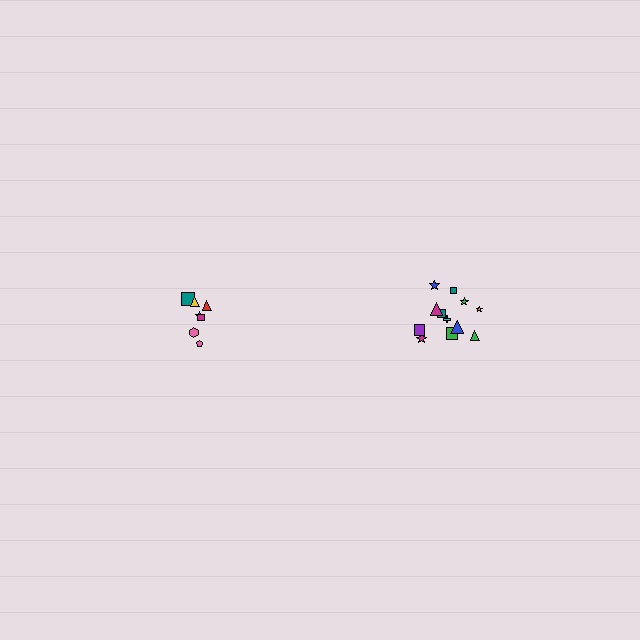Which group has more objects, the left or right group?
The right group.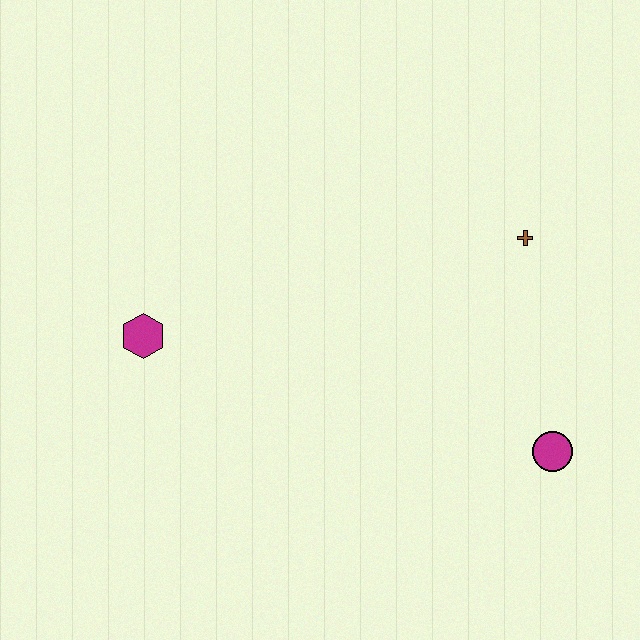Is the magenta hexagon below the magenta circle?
No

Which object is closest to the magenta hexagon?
The brown cross is closest to the magenta hexagon.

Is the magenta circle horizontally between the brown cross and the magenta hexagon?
No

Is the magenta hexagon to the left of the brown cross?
Yes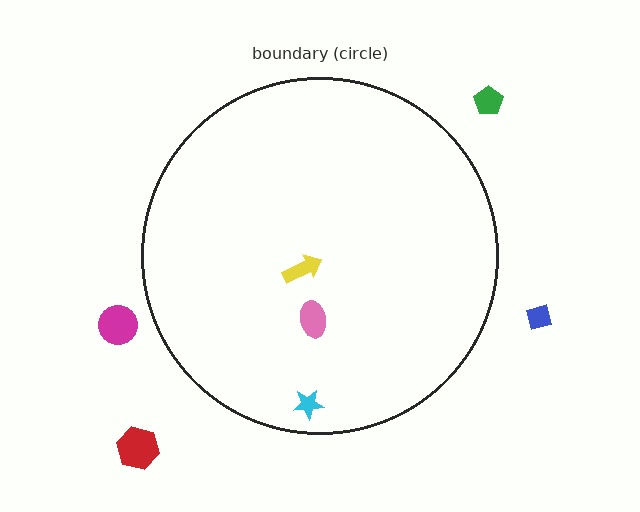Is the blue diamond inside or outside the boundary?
Outside.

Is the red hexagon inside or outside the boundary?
Outside.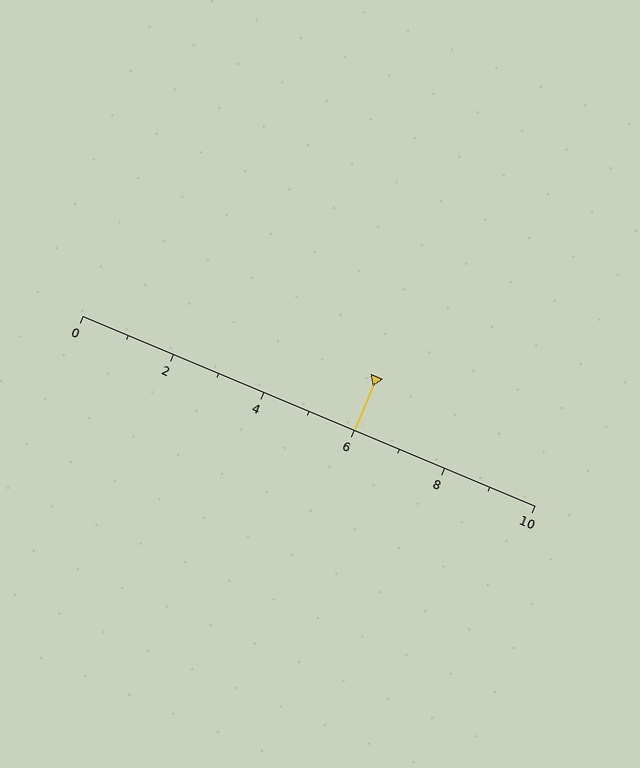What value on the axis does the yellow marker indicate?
The marker indicates approximately 6.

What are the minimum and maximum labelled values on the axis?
The axis runs from 0 to 10.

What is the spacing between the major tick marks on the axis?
The major ticks are spaced 2 apart.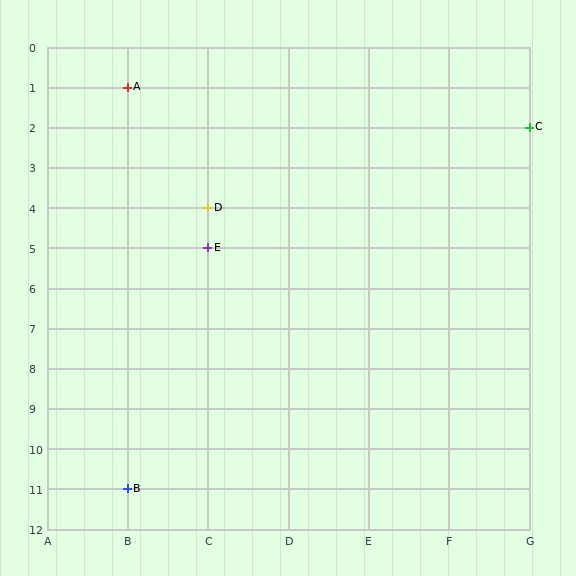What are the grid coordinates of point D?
Point D is at grid coordinates (C, 4).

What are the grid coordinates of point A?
Point A is at grid coordinates (B, 1).